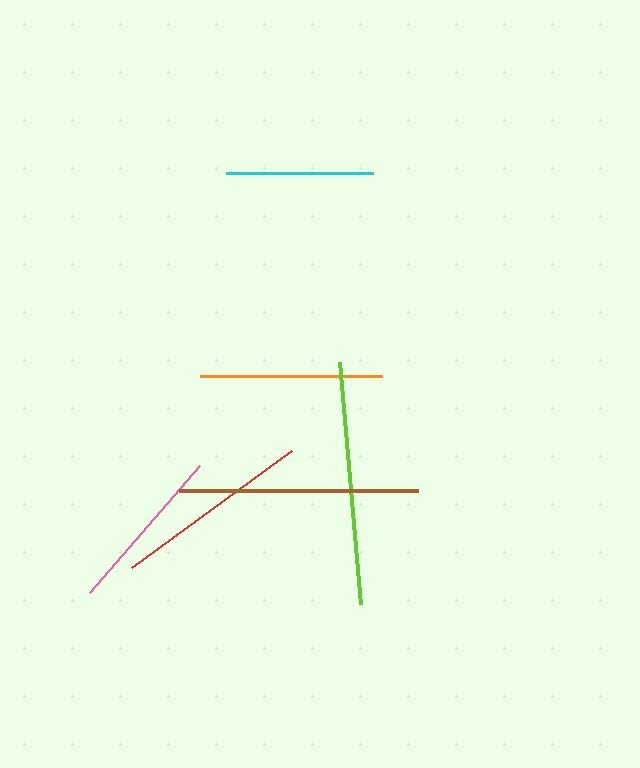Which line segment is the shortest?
The cyan line is the shortest at approximately 147 pixels.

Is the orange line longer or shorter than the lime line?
The lime line is longer than the orange line.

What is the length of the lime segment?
The lime segment is approximately 243 pixels long.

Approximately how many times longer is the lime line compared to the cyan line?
The lime line is approximately 1.7 times the length of the cyan line.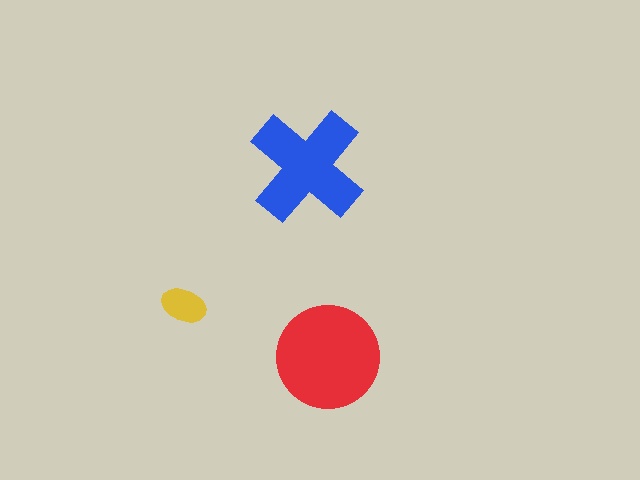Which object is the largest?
The red circle.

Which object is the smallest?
The yellow ellipse.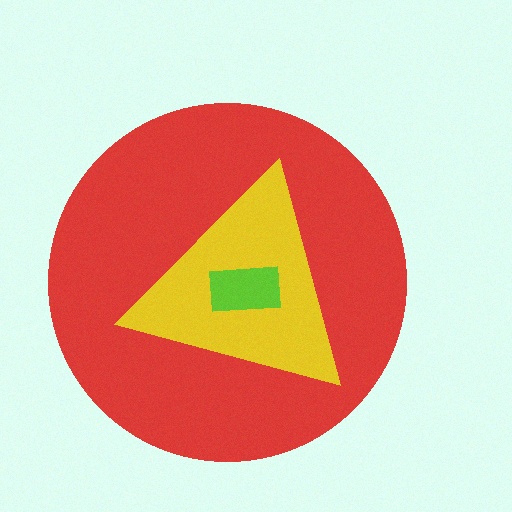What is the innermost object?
The lime rectangle.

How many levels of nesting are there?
3.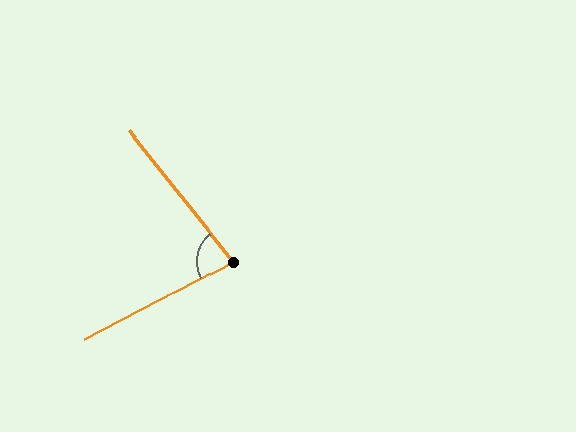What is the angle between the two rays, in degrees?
Approximately 79 degrees.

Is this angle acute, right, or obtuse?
It is acute.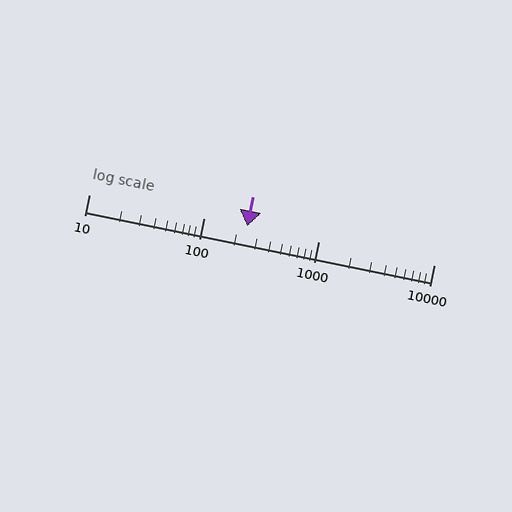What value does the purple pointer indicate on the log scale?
The pointer indicates approximately 240.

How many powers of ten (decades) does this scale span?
The scale spans 3 decades, from 10 to 10000.